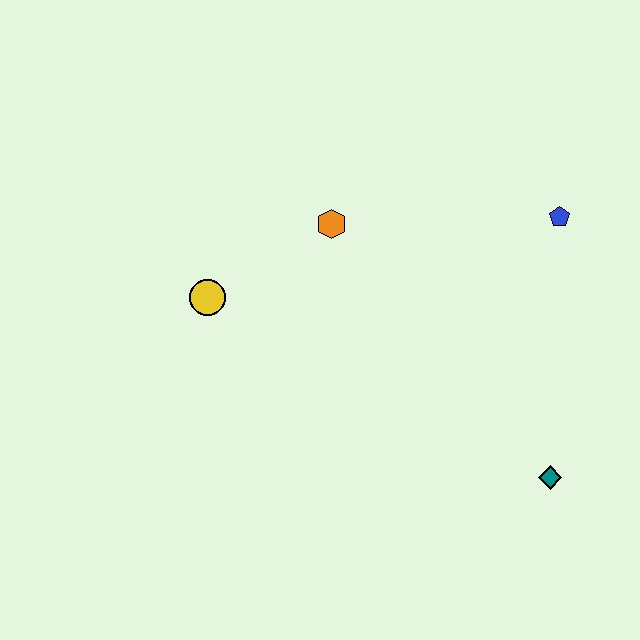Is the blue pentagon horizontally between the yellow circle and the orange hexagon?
No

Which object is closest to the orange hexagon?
The yellow circle is closest to the orange hexagon.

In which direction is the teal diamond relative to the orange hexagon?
The teal diamond is below the orange hexagon.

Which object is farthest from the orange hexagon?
The teal diamond is farthest from the orange hexagon.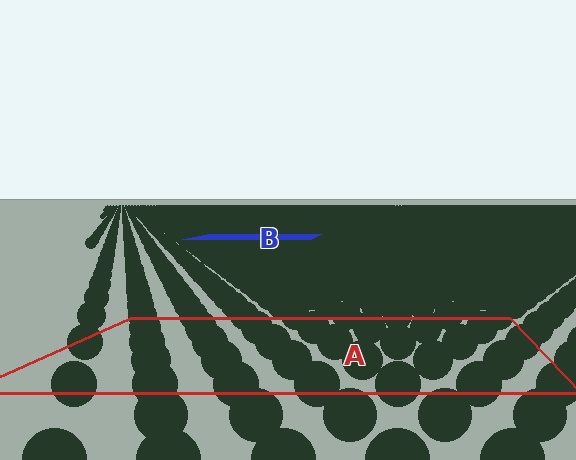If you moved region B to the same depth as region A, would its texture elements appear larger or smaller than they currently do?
They would appear larger. At a closer depth, the same texture elements are projected at a bigger on-screen size.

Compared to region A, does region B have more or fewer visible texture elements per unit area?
Region B has more texture elements per unit area — they are packed more densely because it is farther away.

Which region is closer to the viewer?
Region A is closer. The texture elements there are larger and more spread out.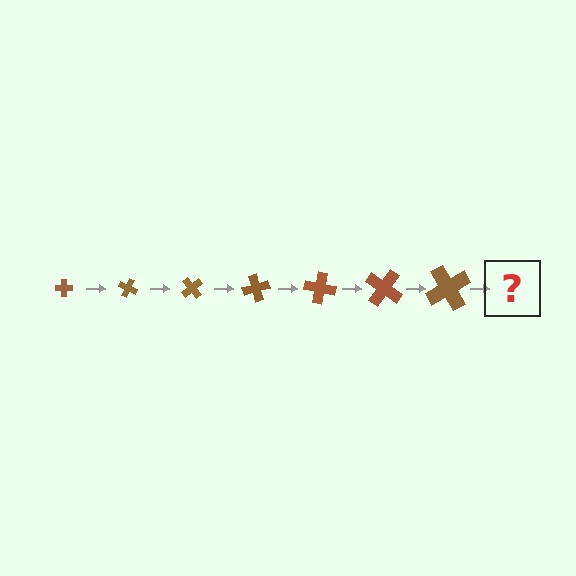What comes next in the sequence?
The next element should be a cross, larger than the previous one and rotated 175 degrees from the start.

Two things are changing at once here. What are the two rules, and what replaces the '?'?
The two rules are that the cross grows larger each step and it rotates 25 degrees each step. The '?' should be a cross, larger than the previous one and rotated 175 degrees from the start.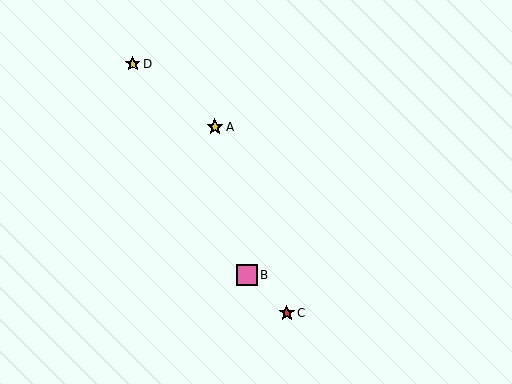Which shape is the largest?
The pink square (labeled B) is the largest.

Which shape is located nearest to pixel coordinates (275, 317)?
The red star (labeled C) at (287, 313) is nearest to that location.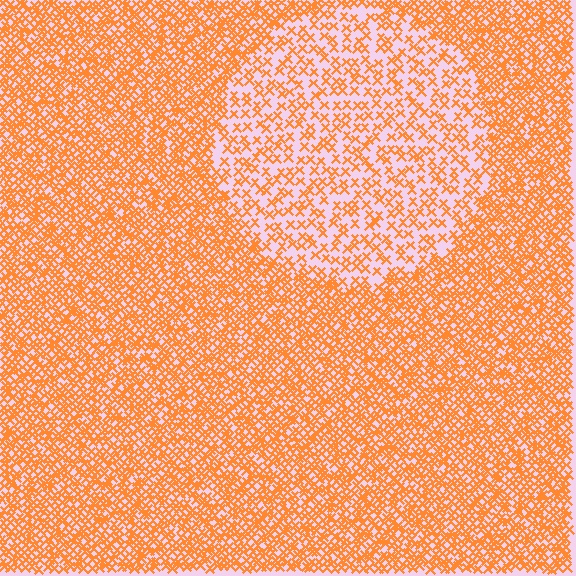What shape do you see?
I see a circle.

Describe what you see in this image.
The image contains small orange elements arranged at two different densities. A circle-shaped region is visible where the elements are less densely packed than the surrounding area.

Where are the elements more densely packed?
The elements are more densely packed outside the circle boundary.